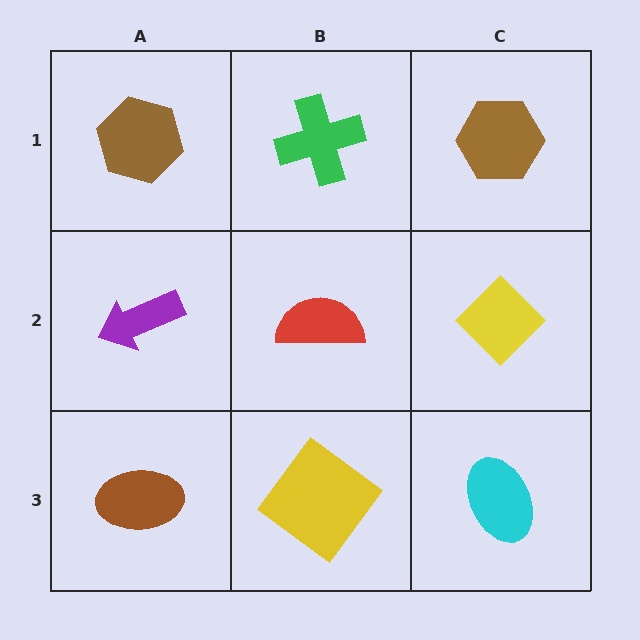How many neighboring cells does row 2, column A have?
3.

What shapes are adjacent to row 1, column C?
A yellow diamond (row 2, column C), a green cross (row 1, column B).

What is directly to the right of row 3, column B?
A cyan ellipse.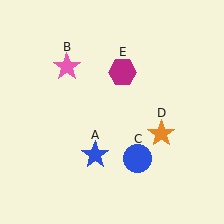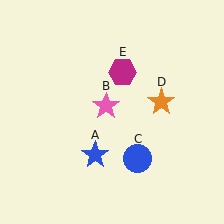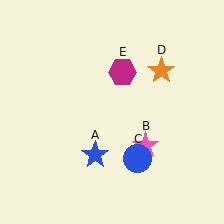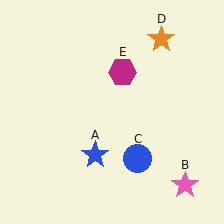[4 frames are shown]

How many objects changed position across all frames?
2 objects changed position: pink star (object B), orange star (object D).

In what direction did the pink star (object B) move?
The pink star (object B) moved down and to the right.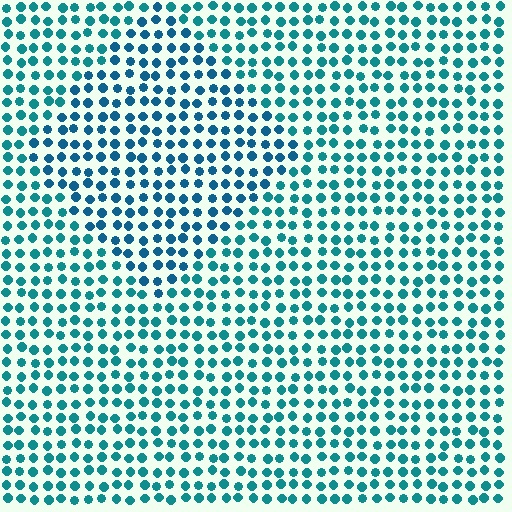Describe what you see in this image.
The image is filled with small teal elements in a uniform arrangement. A diamond-shaped region is visible where the elements are tinted to a slightly different hue, forming a subtle color boundary.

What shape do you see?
I see a diamond.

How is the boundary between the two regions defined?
The boundary is defined purely by a slight shift in hue (about 22 degrees). Spacing, size, and orientation are identical on both sides.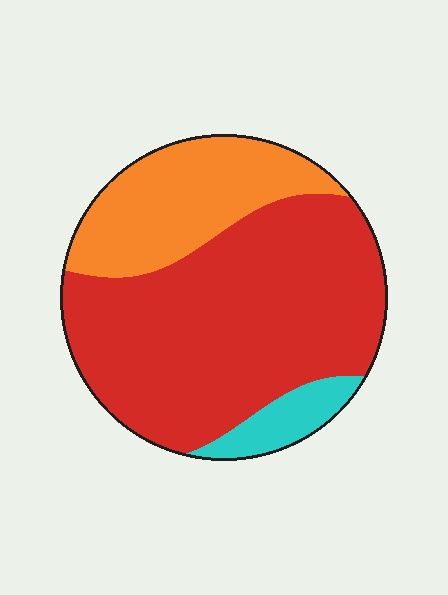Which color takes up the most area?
Red, at roughly 65%.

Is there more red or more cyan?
Red.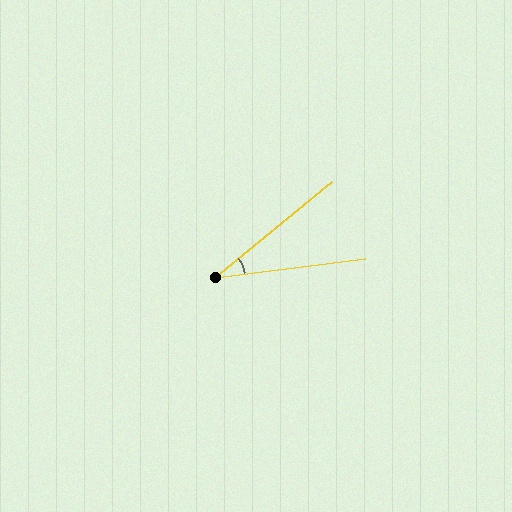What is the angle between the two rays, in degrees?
Approximately 32 degrees.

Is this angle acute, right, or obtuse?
It is acute.